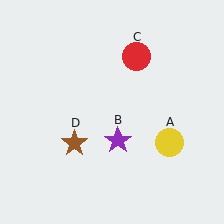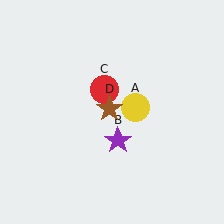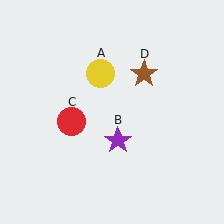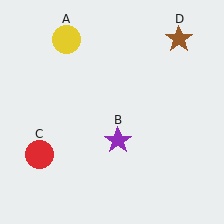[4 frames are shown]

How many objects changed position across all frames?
3 objects changed position: yellow circle (object A), red circle (object C), brown star (object D).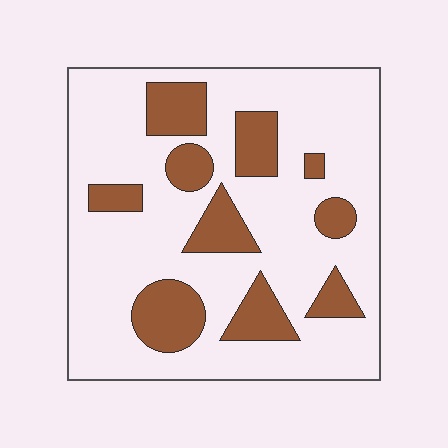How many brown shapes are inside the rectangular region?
10.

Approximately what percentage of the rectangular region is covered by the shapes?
Approximately 25%.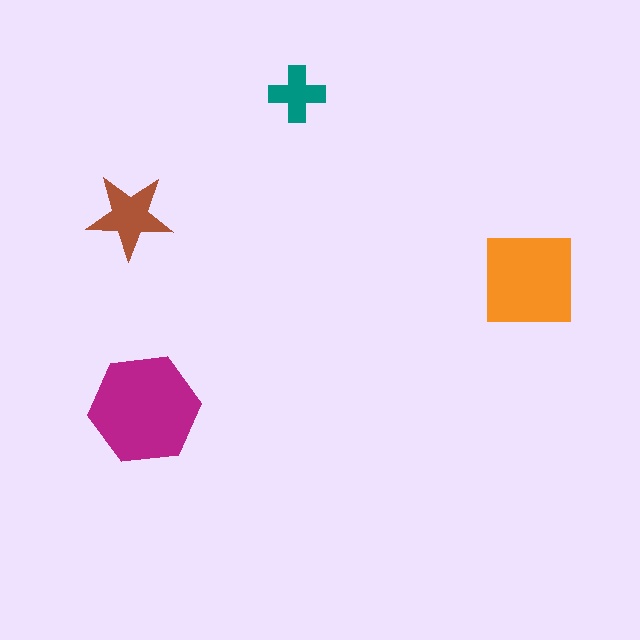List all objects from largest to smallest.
The magenta hexagon, the orange square, the brown star, the teal cross.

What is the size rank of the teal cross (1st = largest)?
4th.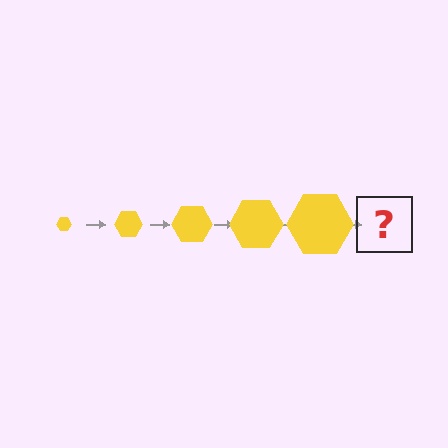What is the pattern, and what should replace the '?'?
The pattern is that the hexagon gets progressively larger each step. The '?' should be a yellow hexagon, larger than the previous one.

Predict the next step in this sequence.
The next step is a yellow hexagon, larger than the previous one.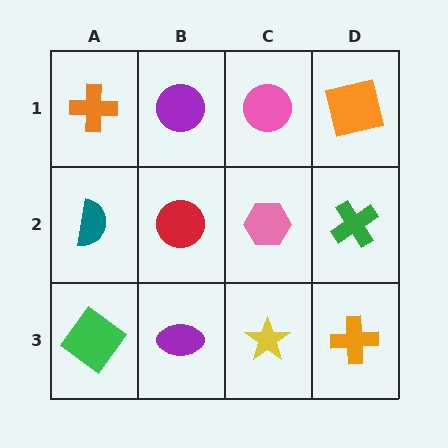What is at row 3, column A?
A green diamond.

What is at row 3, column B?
A purple ellipse.